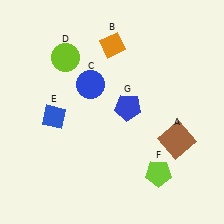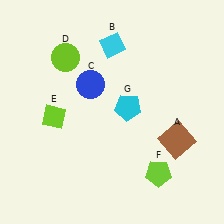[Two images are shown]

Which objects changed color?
B changed from orange to cyan. E changed from blue to lime. G changed from blue to cyan.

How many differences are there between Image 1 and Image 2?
There are 3 differences between the two images.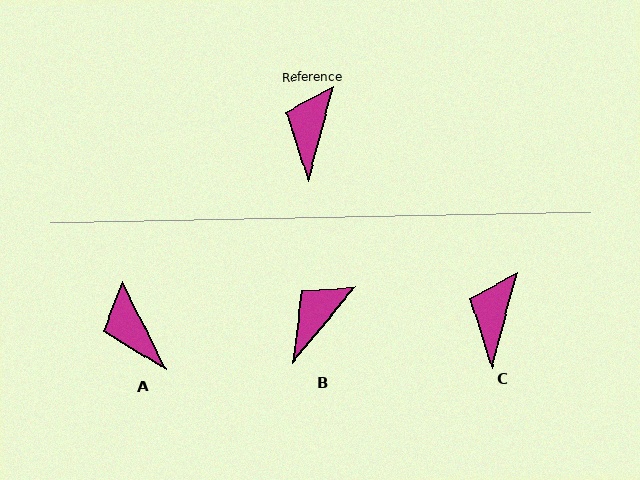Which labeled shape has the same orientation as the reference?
C.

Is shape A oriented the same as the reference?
No, it is off by about 41 degrees.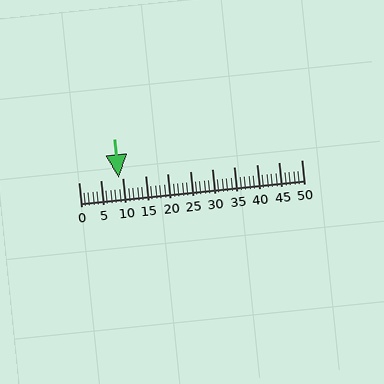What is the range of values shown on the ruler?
The ruler shows values from 0 to 50.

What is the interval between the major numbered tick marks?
The major tick marks are spaced 5 units apart.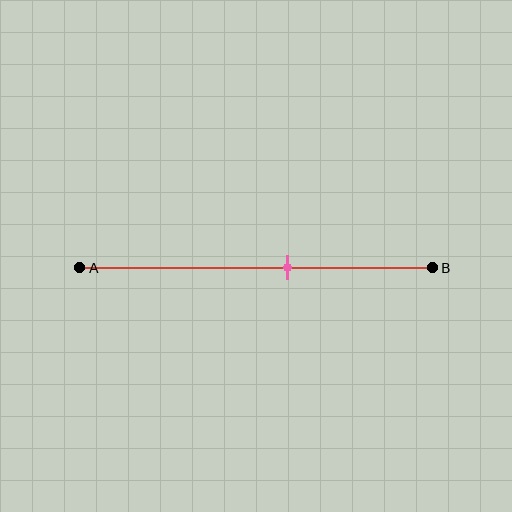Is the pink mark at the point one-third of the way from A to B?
No, the mark is at about 60% from A, not at the 33% one-third point.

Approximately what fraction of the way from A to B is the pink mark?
The pink mark is approximately 60% of the way from A to B.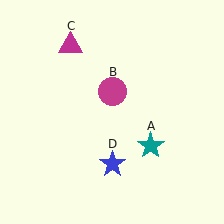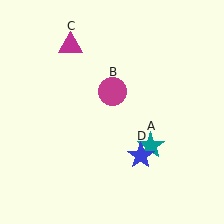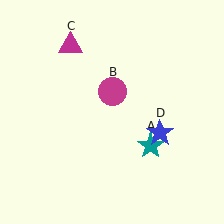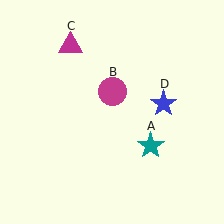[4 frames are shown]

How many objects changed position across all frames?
1 object changed position: blue star (object D).